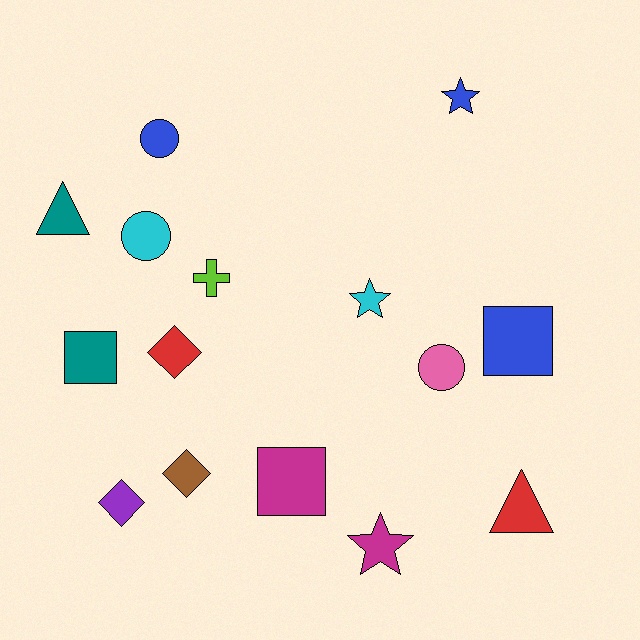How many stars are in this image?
There are 3 stars.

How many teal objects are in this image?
There are 2 teal objects.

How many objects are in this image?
There are 15 objects.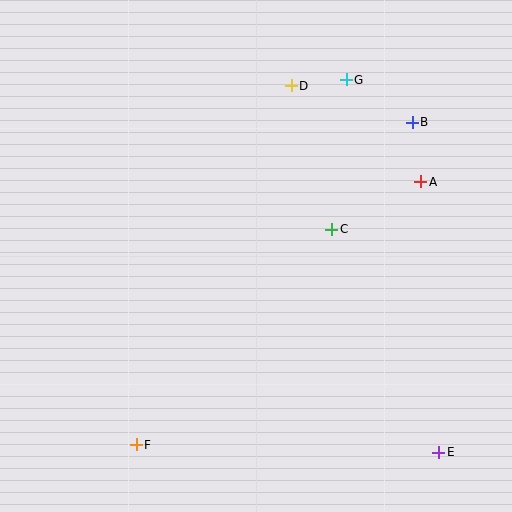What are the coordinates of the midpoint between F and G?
The midpoint between F and G is at (241, 262).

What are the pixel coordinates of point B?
Point B is at (412, 122).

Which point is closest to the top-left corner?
Point D is closest to the top-left corner.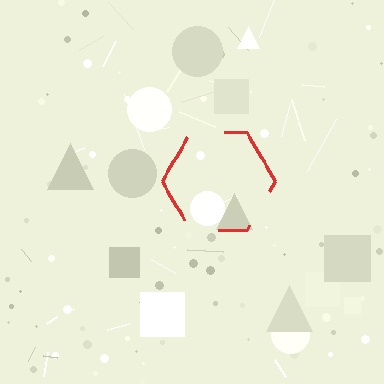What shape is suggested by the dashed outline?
The dashed outline suggests a hexagon.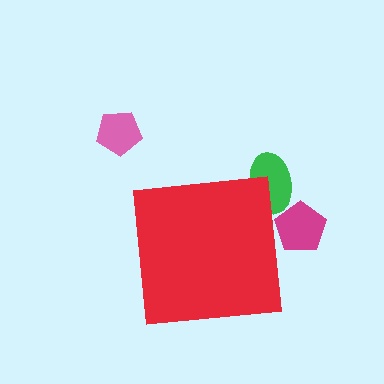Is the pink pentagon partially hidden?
No, the pink pentagon is fully visible.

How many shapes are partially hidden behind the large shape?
2 shapes are partially hidden.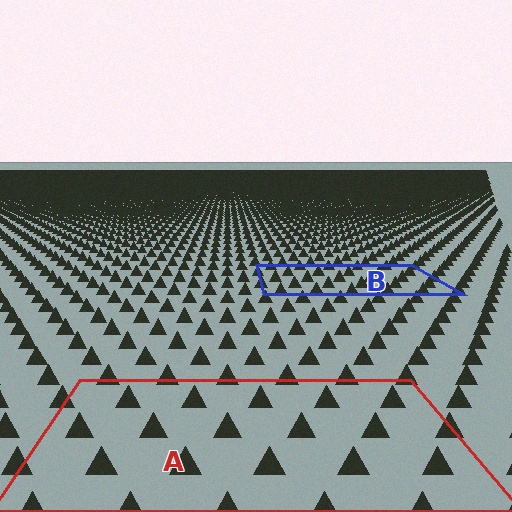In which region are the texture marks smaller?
The texture marks are smaller in region B, because it is farther away.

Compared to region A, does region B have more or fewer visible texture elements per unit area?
Region B has more texture elements per unit area — they are packed more densely because it is farther away.